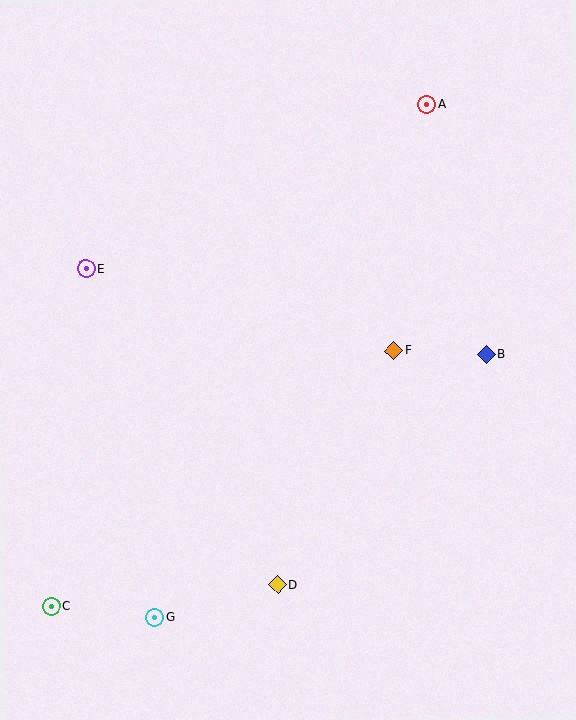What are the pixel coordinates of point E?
Point E is at (86, 269).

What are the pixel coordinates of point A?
Point A is at (427, 104).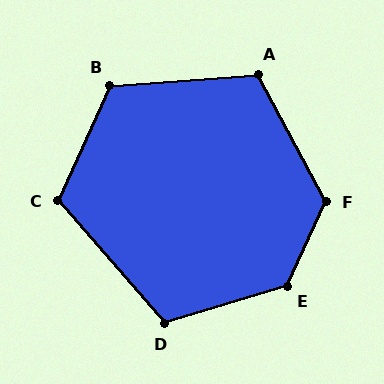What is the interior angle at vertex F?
Approximately 127 degrees (obtuse).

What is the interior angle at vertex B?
Approximately 119 degrees (obtuse).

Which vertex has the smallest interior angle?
A, at approximately 114 degrees.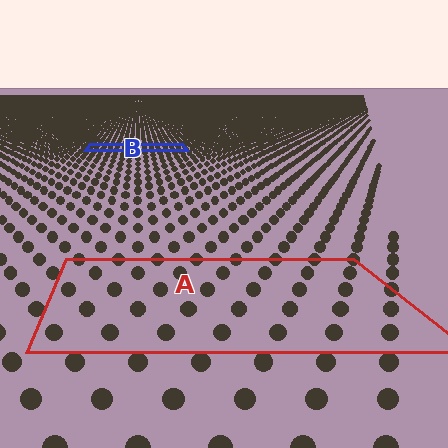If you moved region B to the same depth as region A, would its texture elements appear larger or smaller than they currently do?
They would appear larger. At a closer depth, the same texture elements are projected at a bigger on-screen size.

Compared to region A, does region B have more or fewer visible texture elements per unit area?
Region B has more texture elements per unit area — they are packed more densely because it is farther away.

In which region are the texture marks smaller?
The texture marks are smaller in region B, because it is farther away.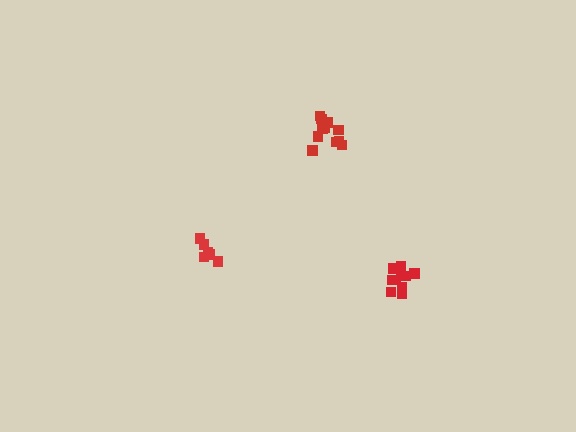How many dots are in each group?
Group 1: 6 dots, Group 2: 10 dots, Group 3: 11 dots (27 total).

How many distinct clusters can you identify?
There are 3 distinct clusters.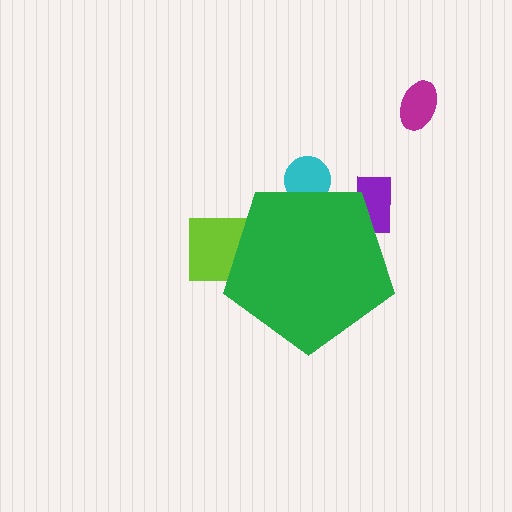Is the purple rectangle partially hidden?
Yes, the purple rectangle is partially hidden behind the green pentagon.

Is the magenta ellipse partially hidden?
No, the magenta ellipse is fully visible.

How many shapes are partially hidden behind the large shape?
3 shapes are partially hidden.